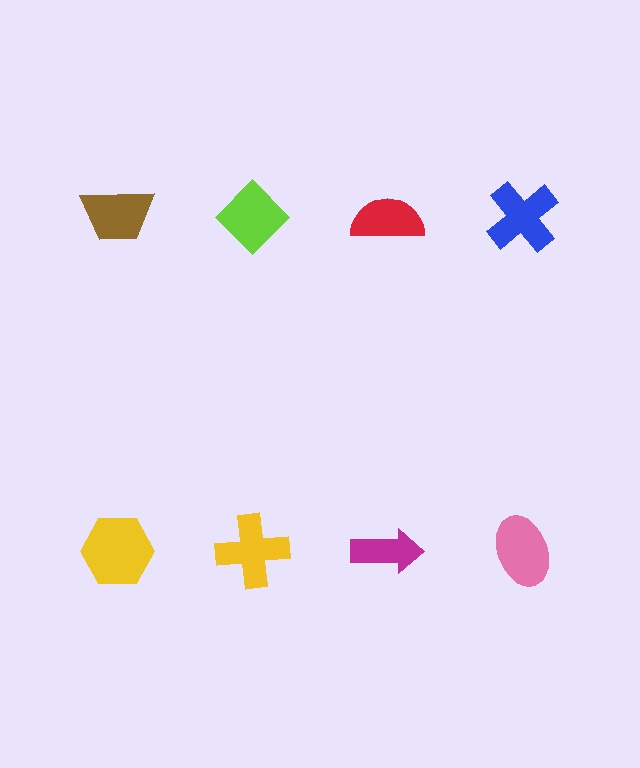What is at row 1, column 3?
A red semicircle.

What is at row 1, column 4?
A blue cross.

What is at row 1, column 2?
A lime diamond.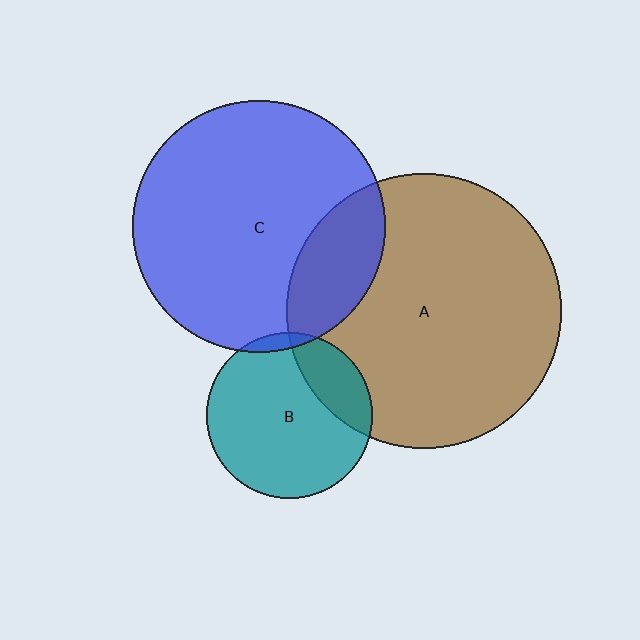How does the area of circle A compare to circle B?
Approximately 2.7 times.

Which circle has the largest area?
Circle A (brown).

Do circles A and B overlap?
Yes.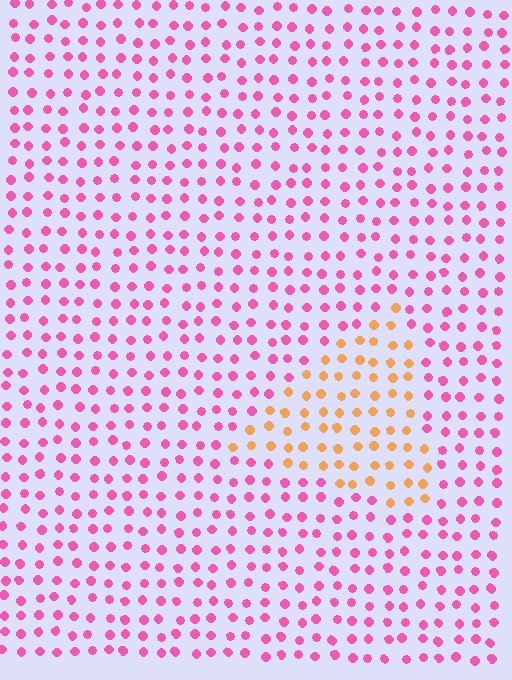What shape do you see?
I see a triangle.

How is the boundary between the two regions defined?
The boundary is defined purely by a slight shift in hue (about 65 degrees). Spacing, size, and orientation are identical on both sides.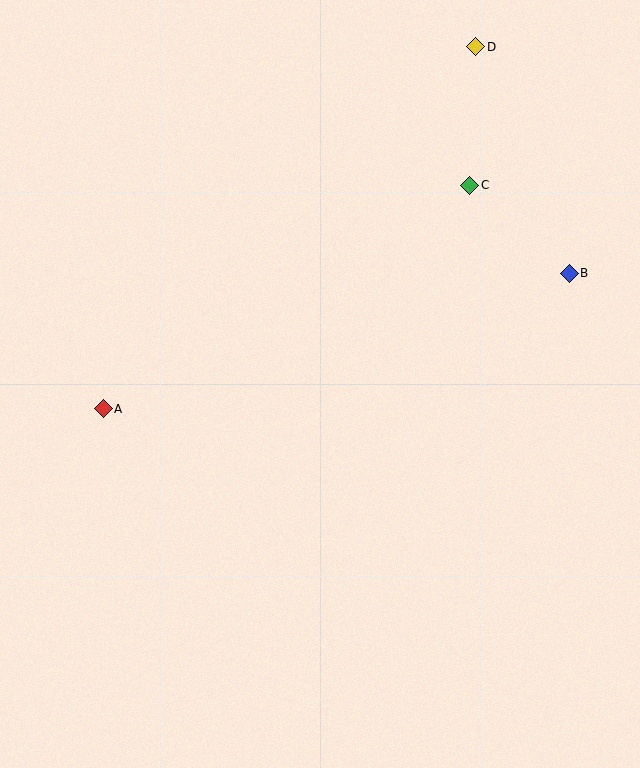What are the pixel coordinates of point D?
Point D is at (476, 47).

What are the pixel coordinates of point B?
Point B is at (569, 273).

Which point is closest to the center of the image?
Point A at (103, 409) is closest to the center.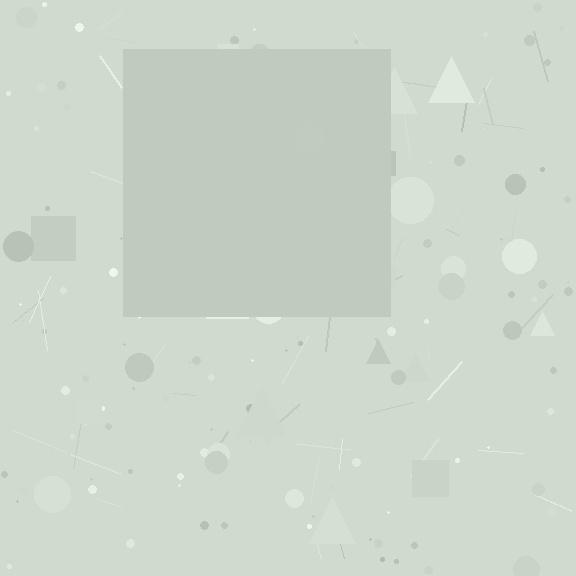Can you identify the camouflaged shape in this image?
The camouflaged shape is a square.